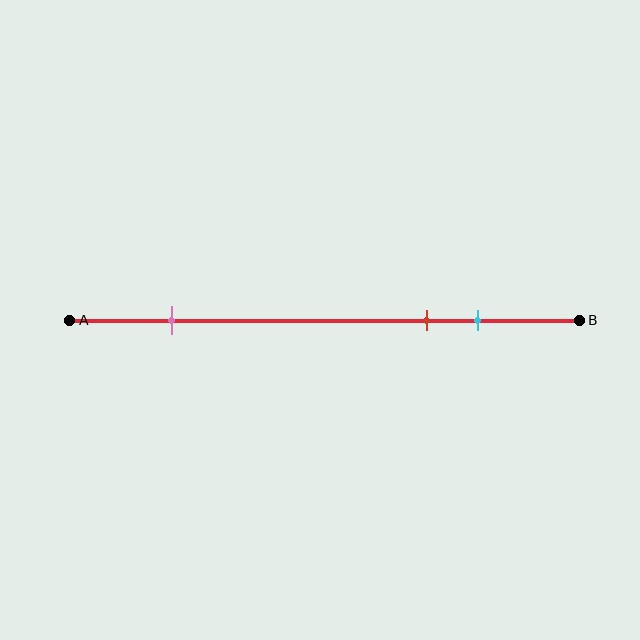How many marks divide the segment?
There are 3 marks dividing the segment.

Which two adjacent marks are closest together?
The red and cyan marks are the closest adjacent pair.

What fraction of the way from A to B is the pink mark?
The pink mark is approximately 20% (0.2) of the way from A to B.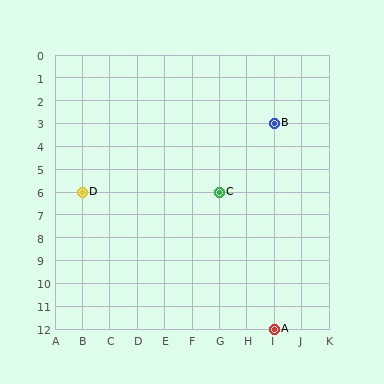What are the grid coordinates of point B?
Point B is at grid coordinates (I, 3).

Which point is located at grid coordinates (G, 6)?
Point C is at (G, 6).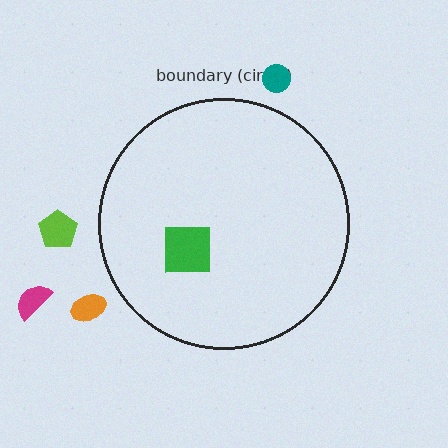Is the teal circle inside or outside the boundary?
Outside.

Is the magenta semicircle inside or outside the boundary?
Outside.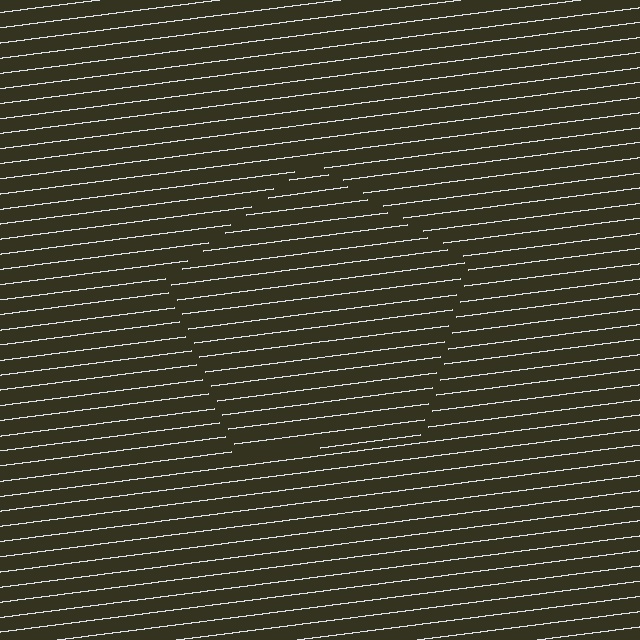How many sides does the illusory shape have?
5 sides — the line-ends trace a pentagon.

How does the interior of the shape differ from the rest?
The interior of the shape contains the same grating, shifted by half a period — the contour is defined by the phase discontinuity where line-ends from the inner and outer gratings abut.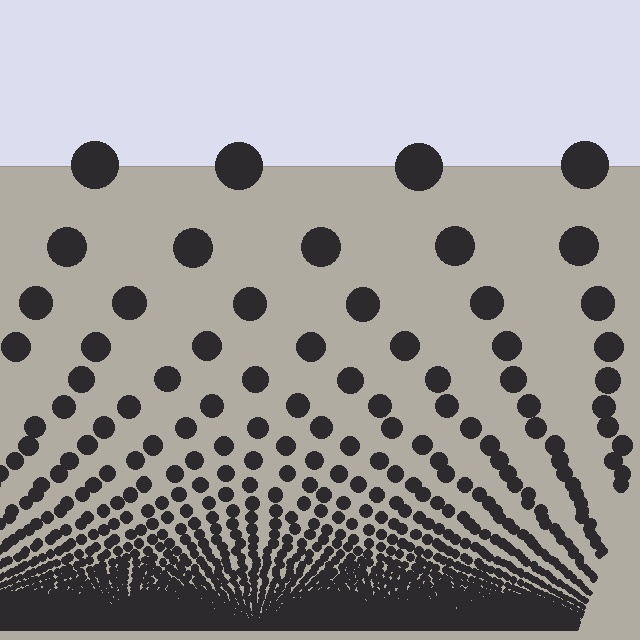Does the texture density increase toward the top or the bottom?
Density increases toward the bottom.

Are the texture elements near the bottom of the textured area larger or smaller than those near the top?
Smaller. The gradient is inverted — elements near the bottom are smaller and denser.